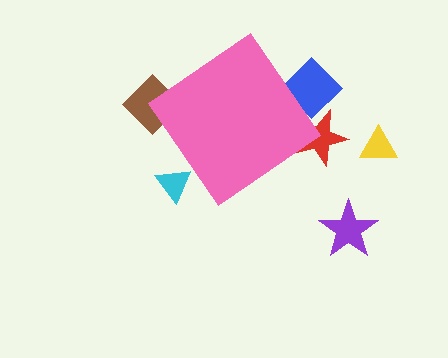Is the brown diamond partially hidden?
Yes, the brown diamond is partially hidden behind the pink diamond.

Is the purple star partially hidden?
No, the purple star is fully visible.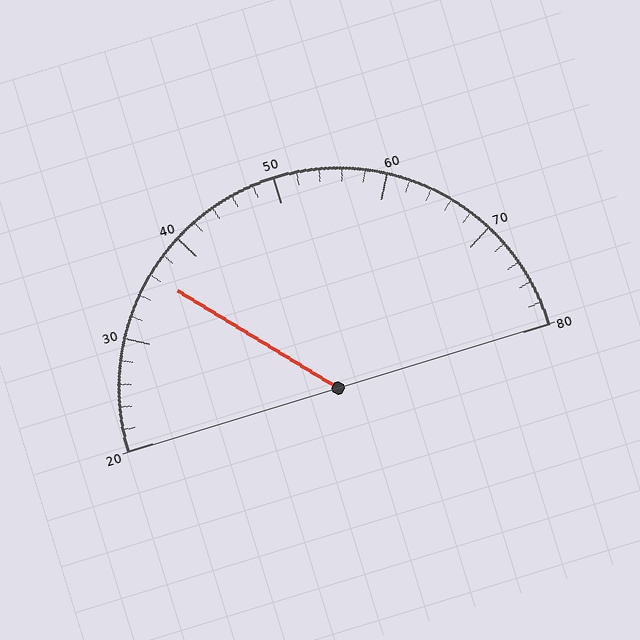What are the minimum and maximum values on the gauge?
The gauge ranges from 20 to 80.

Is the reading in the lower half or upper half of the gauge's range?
The reading is in the lower half of the range (20 to 80).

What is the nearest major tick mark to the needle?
The nearest major tick mark is 40.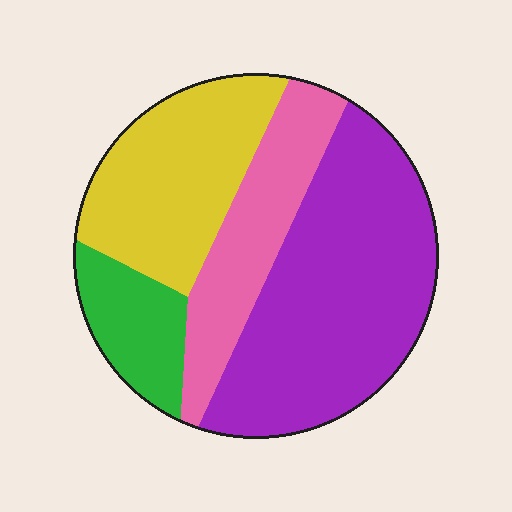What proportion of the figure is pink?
Pink covers roughly 20% of the figure.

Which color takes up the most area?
Purple, at roughly 45%.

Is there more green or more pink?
Pink.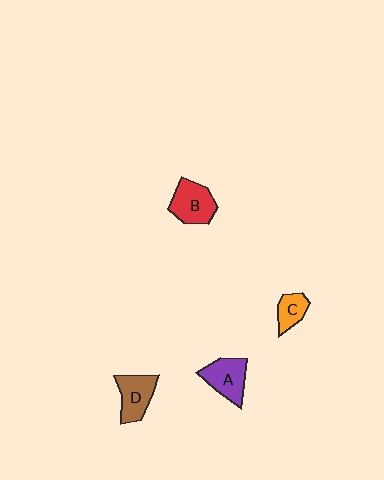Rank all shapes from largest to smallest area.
From largest to smallest: B (red), A (purple), D (brown), C (orange).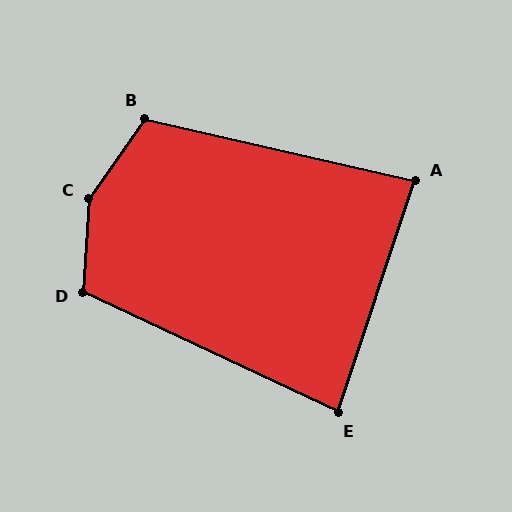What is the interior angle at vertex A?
Approximately 84 degrees (acute).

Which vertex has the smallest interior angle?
E, at approximately 83 degrees.